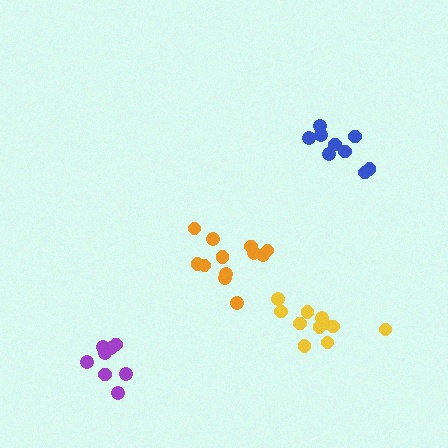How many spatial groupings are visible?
There are 4 spatial groupings.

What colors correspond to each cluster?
The clusters are colored: yellow, blue, purple, orange.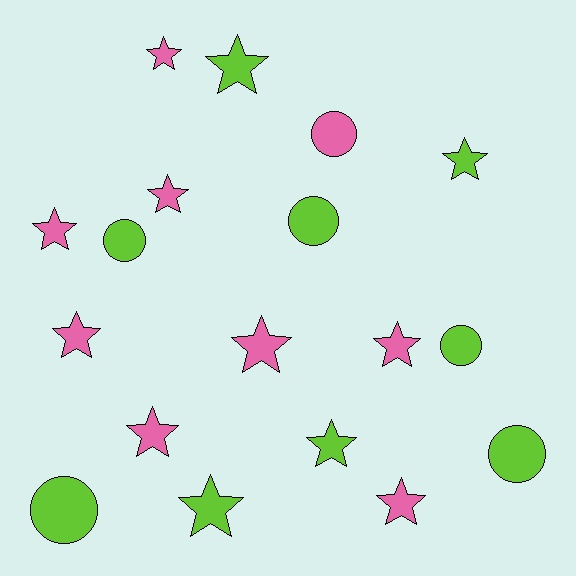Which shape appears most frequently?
Star, with 12 objects.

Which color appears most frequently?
Lime, with 9 objects.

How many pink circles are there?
There is 1 pink circle.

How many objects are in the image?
There are 18 objects.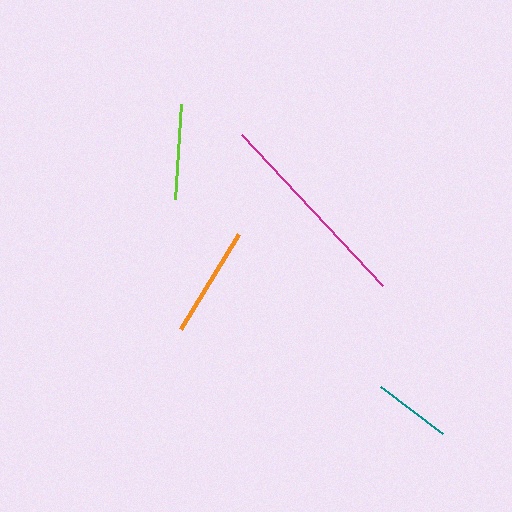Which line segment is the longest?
The magenta line is the longest at approximately 207 pixels.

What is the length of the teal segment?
The teal segment is approximately 78 pixels long.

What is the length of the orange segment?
The orange segment is approximately 111 pixels long.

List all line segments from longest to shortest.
From longest to shortest: magenta, orange, lime, teal.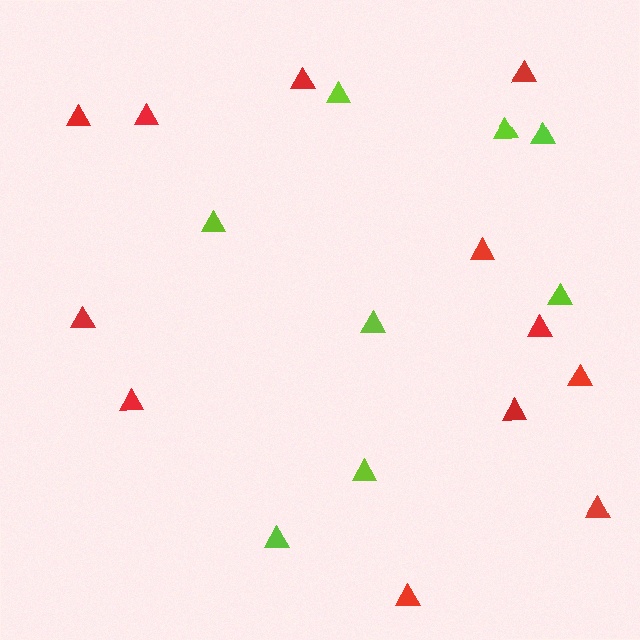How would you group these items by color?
There are 2 groups: one group of red triangles (12) and one group of lime triangles (8).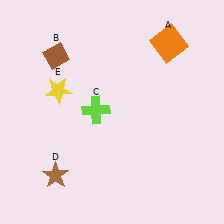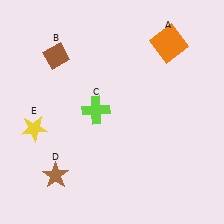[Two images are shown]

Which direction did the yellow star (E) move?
The yellow star (E) moved down.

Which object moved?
The yellow star (E) moved down.